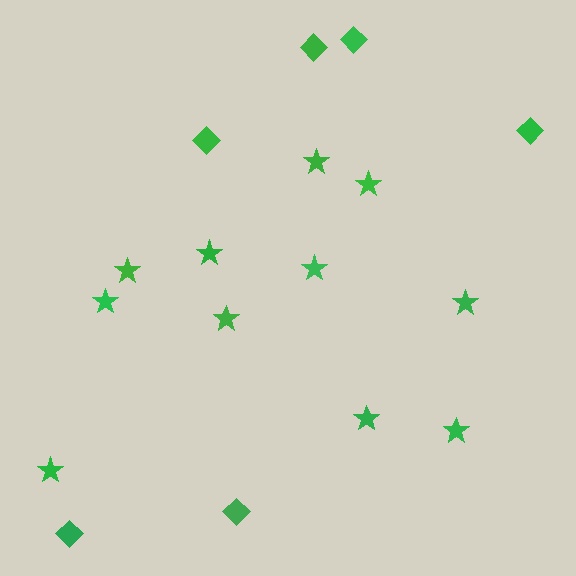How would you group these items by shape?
There are 2 groups: one group of stars (11) and one group of diamonds (6).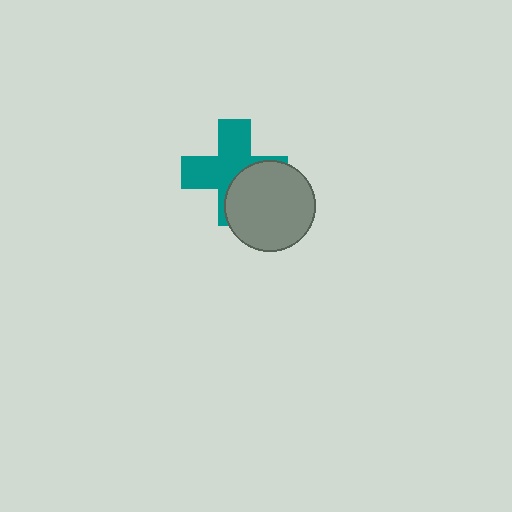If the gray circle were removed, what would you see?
You would see the complete teal cross.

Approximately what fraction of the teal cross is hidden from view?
Roughly 39% of the teal cross is hidden behind the gray circle.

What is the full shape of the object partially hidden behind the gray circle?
The partially hidden object is a teal cross.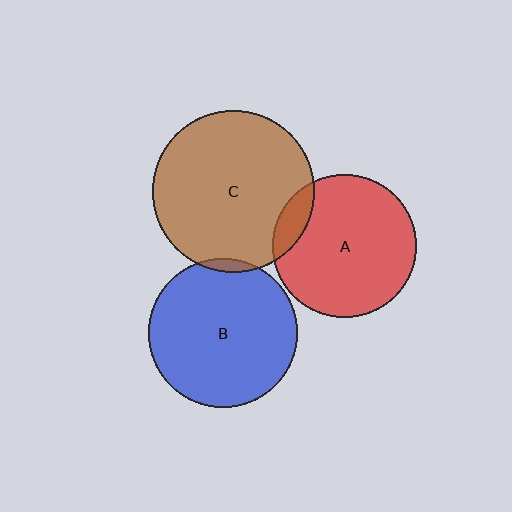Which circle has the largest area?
Circle C (brown).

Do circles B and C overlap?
Yes.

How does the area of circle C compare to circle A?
Approximately 1.3 times.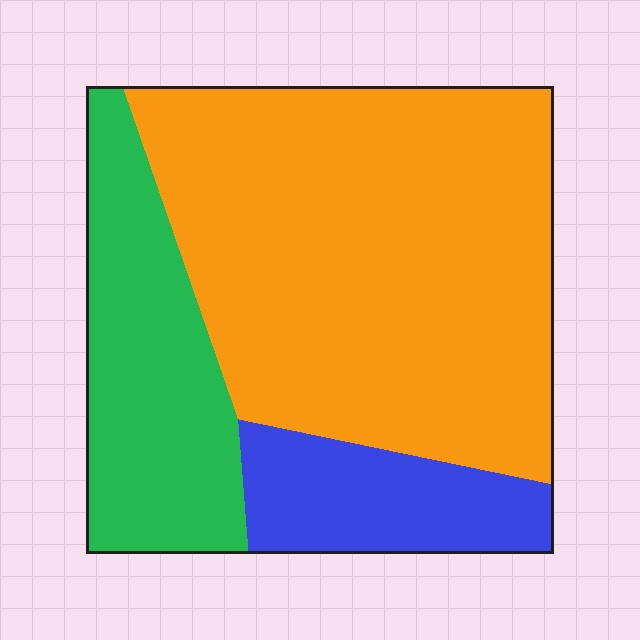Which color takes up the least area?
Blue, at roughly 15%.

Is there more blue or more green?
Green.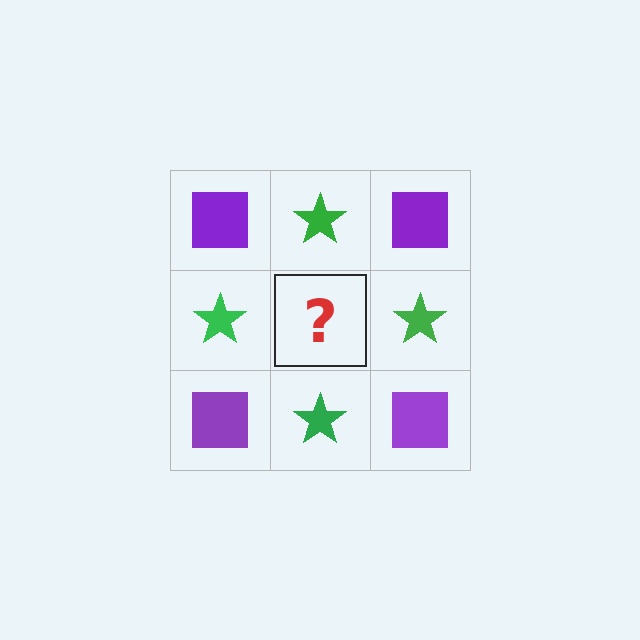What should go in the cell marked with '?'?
The missing cell should contain a purple square.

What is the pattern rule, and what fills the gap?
The rule is that it alternates purple square and green star in a checkerboard pattern. The gap should be filled with a purple square.